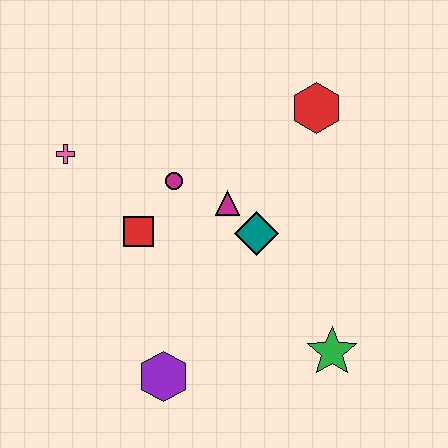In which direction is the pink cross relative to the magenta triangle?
The pink cross is to the left of the magenta triangle.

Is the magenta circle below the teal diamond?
No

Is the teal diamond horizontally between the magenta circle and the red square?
No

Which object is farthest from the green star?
The pink cross is farthest from the green star.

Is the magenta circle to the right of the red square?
Yes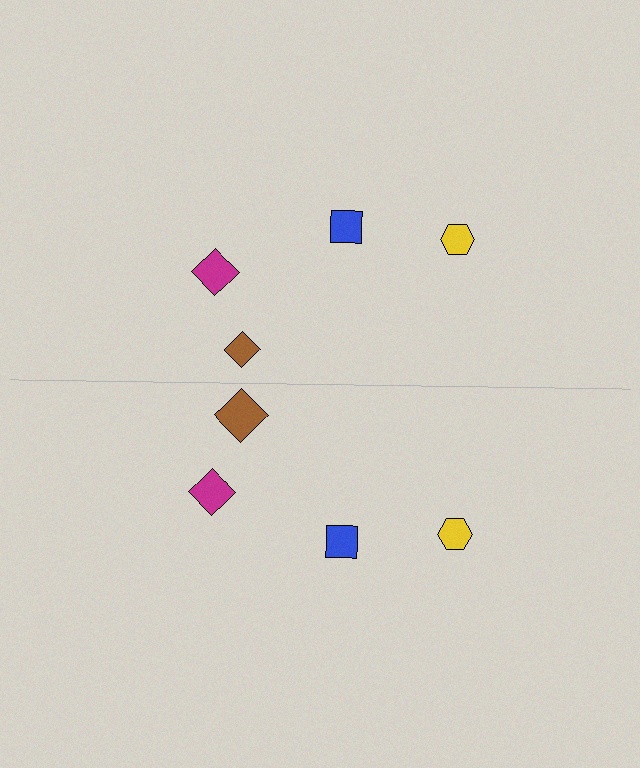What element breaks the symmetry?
The brown diamond on the bottom side has a different size than its mirror counterpart.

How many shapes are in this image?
There are 8 shapes in this image.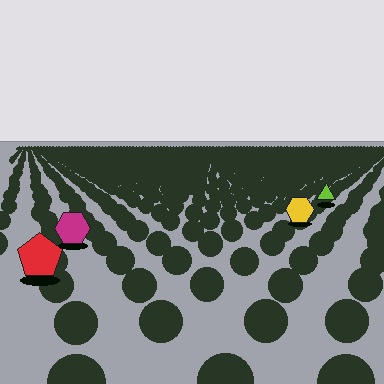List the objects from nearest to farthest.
From nearest to farthest: the red pentagon, the magenta hexagon, the yellow hexagon, the lime triangle.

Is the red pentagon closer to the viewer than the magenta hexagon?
Yes. The red pentagon is closer — you can tell from the texture gradient: the ground texture is coarser near it.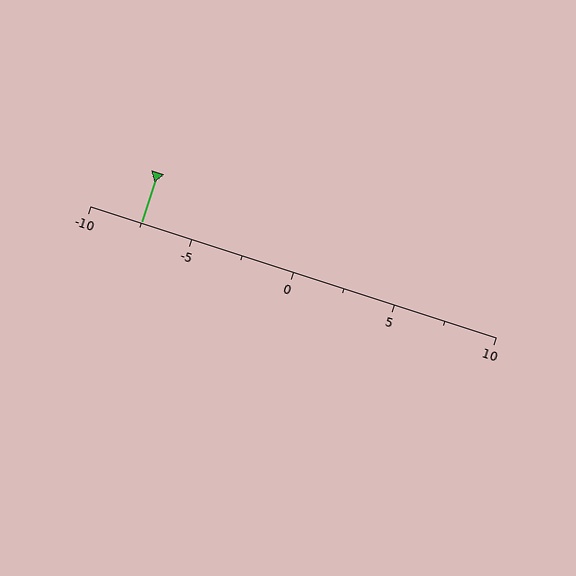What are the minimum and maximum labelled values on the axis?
The axis runs from -10 to 10.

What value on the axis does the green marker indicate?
The marker indicates approximately -7.5.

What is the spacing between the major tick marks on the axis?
The major ticks are spaced 5 apart.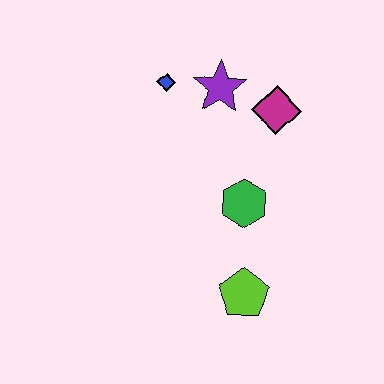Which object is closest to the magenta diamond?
The purple star is closest to the magenta diamond.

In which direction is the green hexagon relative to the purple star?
The green hexagon is below the purple star.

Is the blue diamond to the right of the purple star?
No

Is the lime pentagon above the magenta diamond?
No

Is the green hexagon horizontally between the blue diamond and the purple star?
No